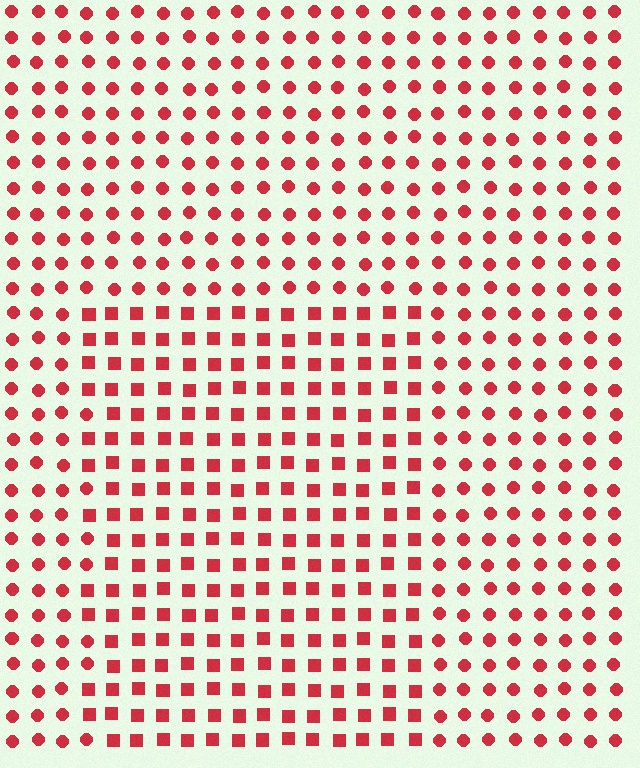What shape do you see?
I see a rectangle.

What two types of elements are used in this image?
The image uses squares inside the rectangle region and circles outside it.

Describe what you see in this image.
The image is filled with small red elements arranged in a uniform grid. A rectangle-shaped region contains squares, while the surrounding area contains circles. The boundary is defined purely by the change in element shape.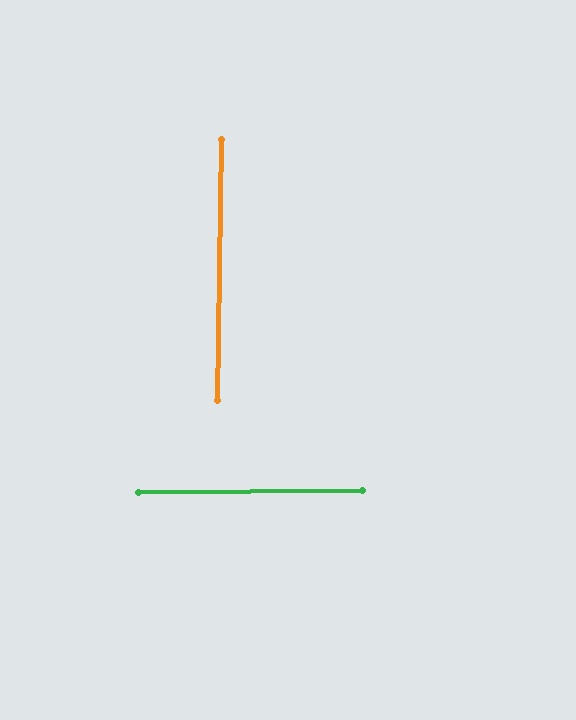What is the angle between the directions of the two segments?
Approximately 88 degrees.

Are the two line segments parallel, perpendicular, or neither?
Perpendicular — they meet at approximately 88°.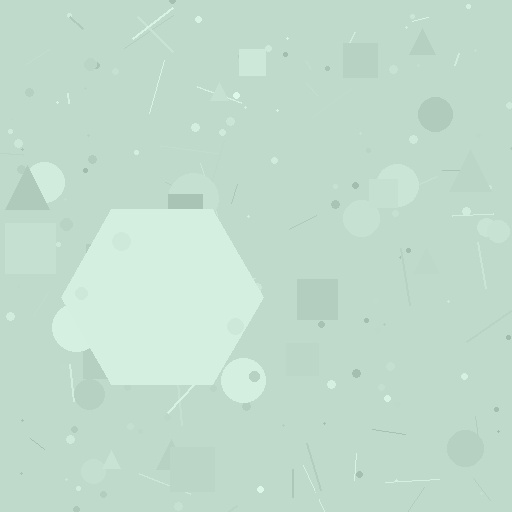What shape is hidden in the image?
A hexagon is hidden in the image.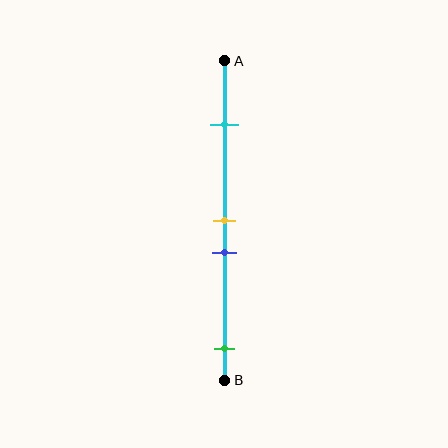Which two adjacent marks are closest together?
The yellow and blue marks are the closest adjacent pair.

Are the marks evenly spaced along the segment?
No, the marks are not evenly spaced.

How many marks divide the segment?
There are 4 marks dividing the segment.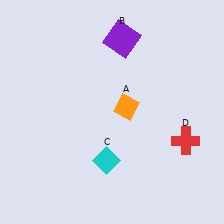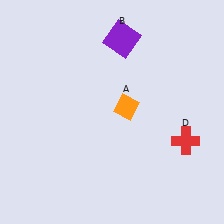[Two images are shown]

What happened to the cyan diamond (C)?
The cyan diamond (C) was removed in Image 2. It was in the bottom-left area of Image 1.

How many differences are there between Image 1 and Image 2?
There is 1 difference between the two images.